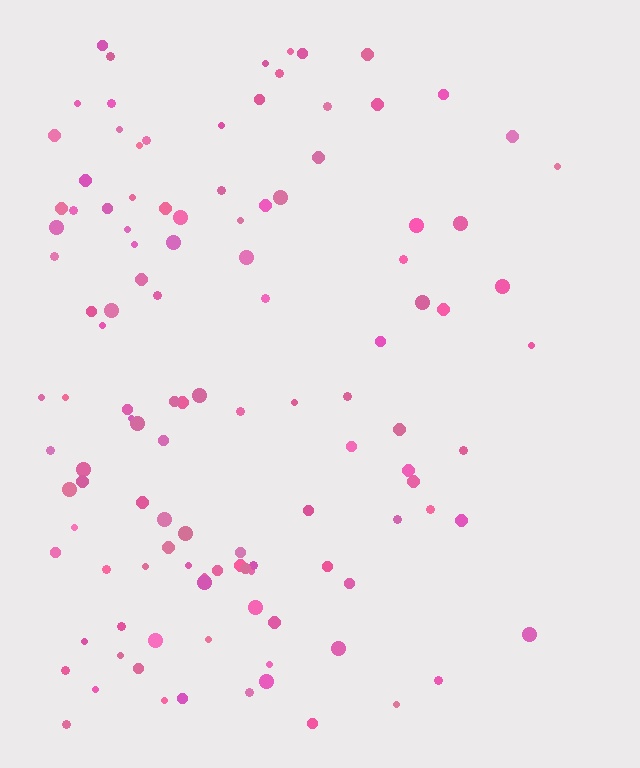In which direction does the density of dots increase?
From right to left, with the left side densest.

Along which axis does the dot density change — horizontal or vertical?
Horizontal.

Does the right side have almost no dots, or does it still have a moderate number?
Still a moderate number, just noticeably fewer than the left.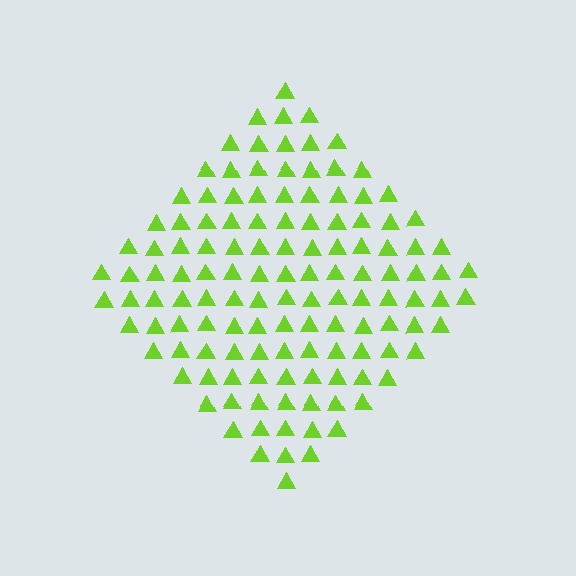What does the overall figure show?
The overall figure shows a diamond.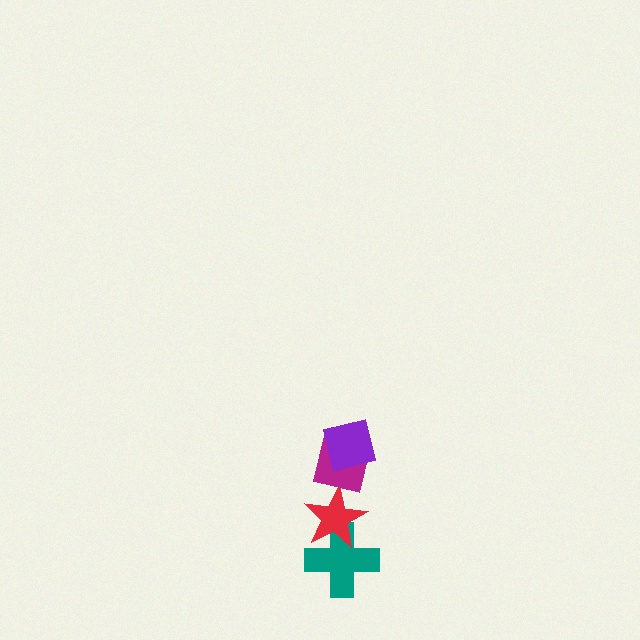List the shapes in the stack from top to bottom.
From top to bottom: the purple square, the magenta square, the red star, the teal cross.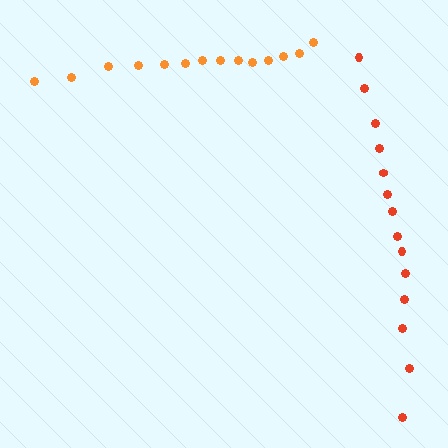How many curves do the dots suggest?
There are 2 distinct paths.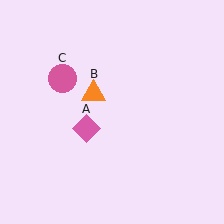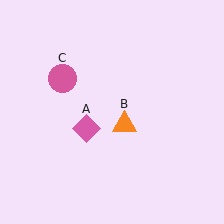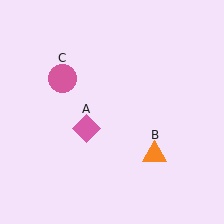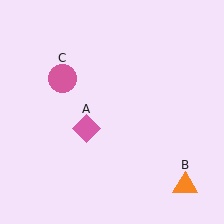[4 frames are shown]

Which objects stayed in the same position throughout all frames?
Pink diamond (object A) and pink circle (object C) remained stationary.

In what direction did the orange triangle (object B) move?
The orange triangle (object B) moved down and to the right.